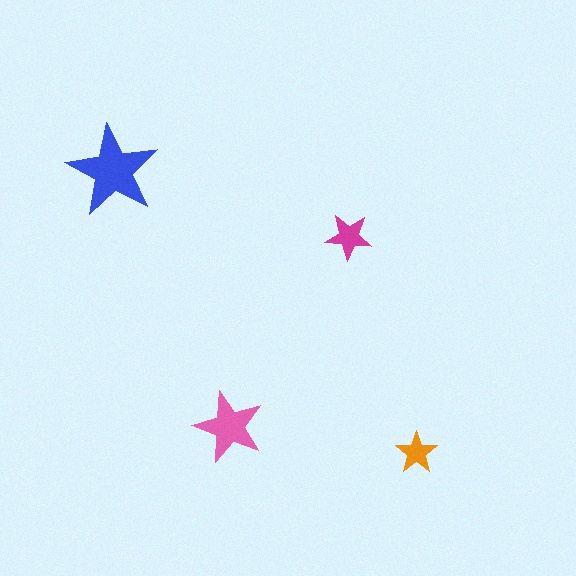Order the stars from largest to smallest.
the blue one, the pink one, the magenta one, the orange one.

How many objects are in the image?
There are 4 objects in the image.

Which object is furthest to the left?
The blue star is leftmost.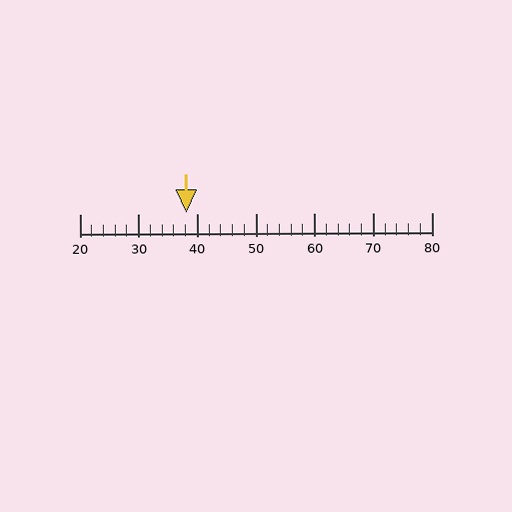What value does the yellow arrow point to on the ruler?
The yellow arrow points to approximately 38.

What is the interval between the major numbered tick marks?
The major tick marks are spaced 10 units apart.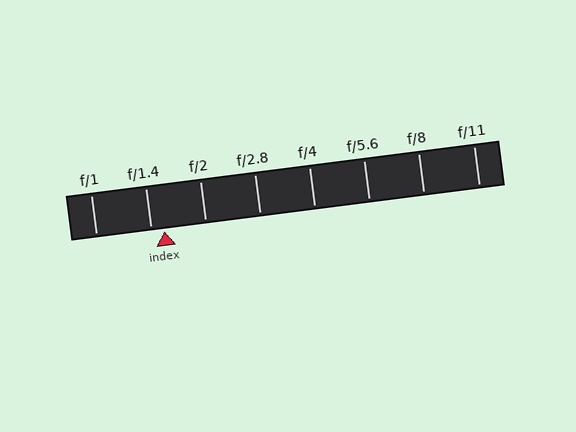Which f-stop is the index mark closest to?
The index mark is closest to f/1.4.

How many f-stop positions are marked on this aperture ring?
There are 8 f-stop positions marked.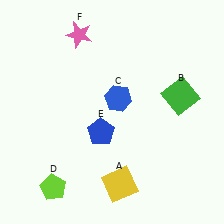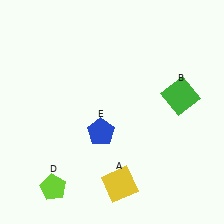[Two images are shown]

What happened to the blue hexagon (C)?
The blue hexagon (C) was removed in Image 2. It was in the top-right area of Image 1.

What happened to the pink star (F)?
The pink star (F) was removed in Image 2. It was in the top-left area of Image 1.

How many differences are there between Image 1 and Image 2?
There are 2 differences between the two images.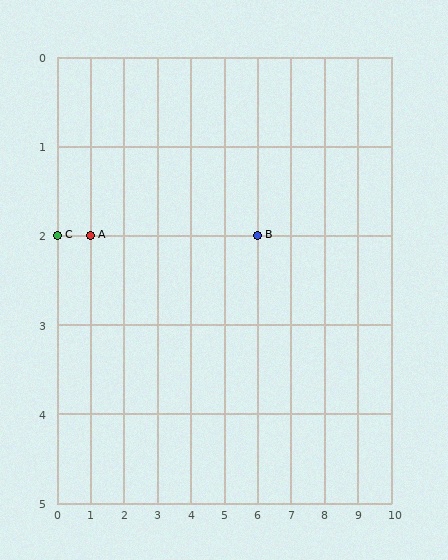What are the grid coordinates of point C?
Point C is at grid coordinates (0, 2).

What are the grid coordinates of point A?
Point A is at grid coordinates (1, 2).